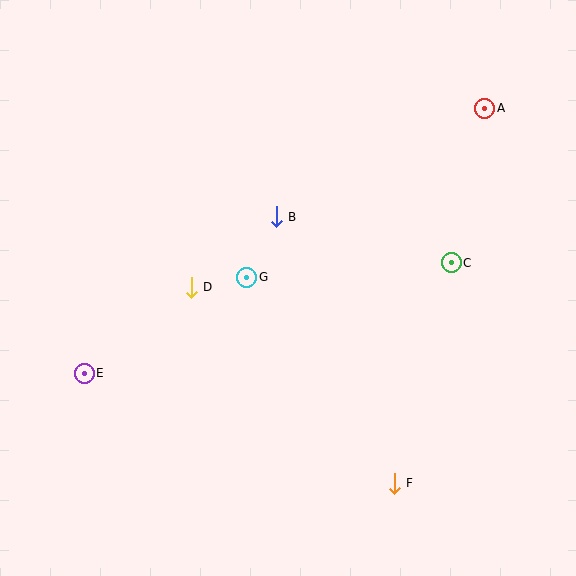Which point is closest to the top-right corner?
Point A is closest to the top-right corner.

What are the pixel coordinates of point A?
Point A is at (485, 108).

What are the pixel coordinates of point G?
Point G is at (247, 277).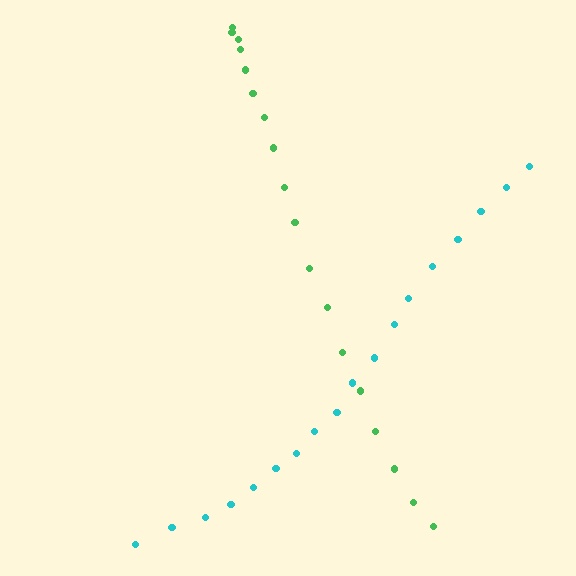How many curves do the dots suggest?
There are 2 distinct paths.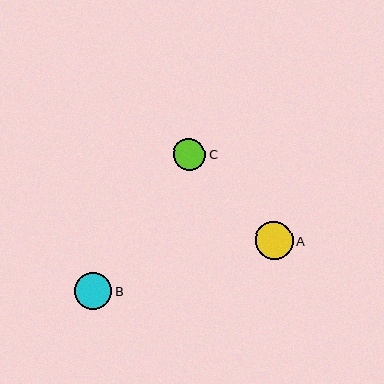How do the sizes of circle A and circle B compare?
Circle A and circle B are approximately the same size.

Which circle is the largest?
Circle A is the largest with a size of approximately 38 pixels.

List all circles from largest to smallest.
From largest to smallest: A, B, C.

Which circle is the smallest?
Circle C is the smallest with a size of approximately 32 pixels.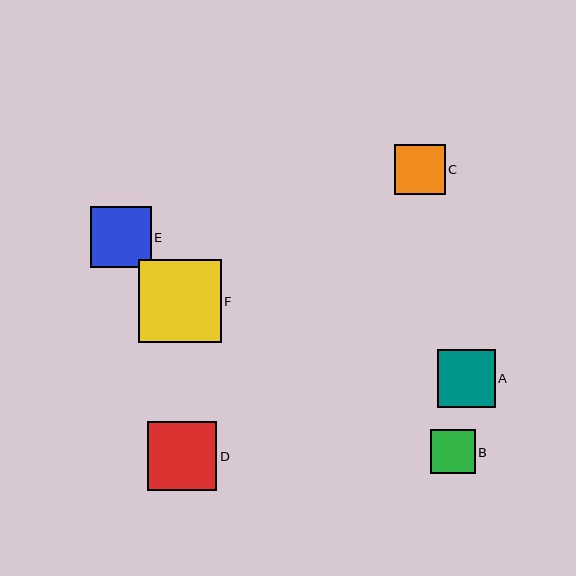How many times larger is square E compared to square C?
Square E is approximately 1.2 times the size of square C.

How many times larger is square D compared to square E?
Square D is approximately 1.1 times the size of square E.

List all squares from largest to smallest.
From largest to smallest: F, D, E, A, C, B.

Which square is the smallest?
Square B is the smallest with a size of approximately 44 pixels.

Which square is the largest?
Square F is the largest with a size of approximately 82 pixels.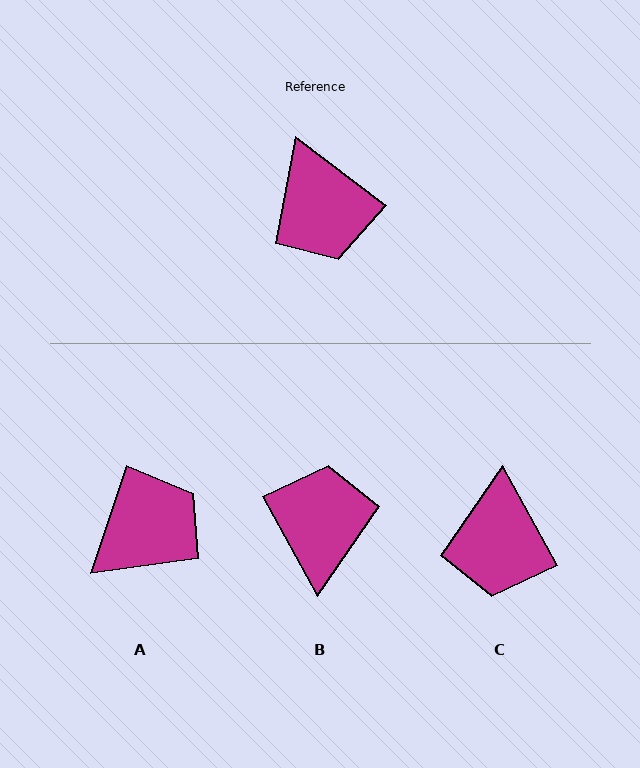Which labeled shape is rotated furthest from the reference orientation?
B, about 156 degrees away.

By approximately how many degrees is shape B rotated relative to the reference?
Approximately 156 degrees counter-clockwise.